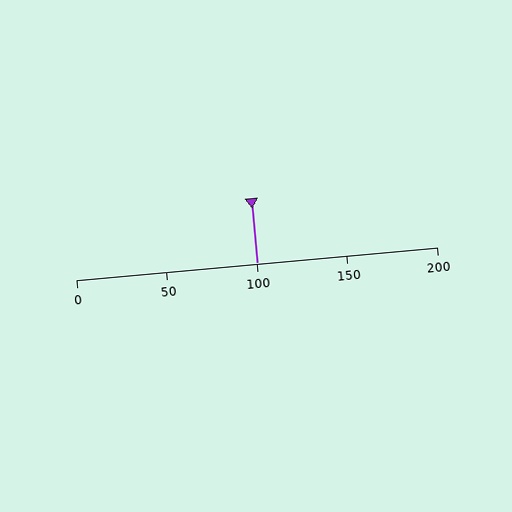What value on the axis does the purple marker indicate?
The marker indicates approximately 100.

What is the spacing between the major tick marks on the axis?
The major ticks are spaced 50 apart.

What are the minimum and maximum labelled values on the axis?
The axis runs from 0 to 200.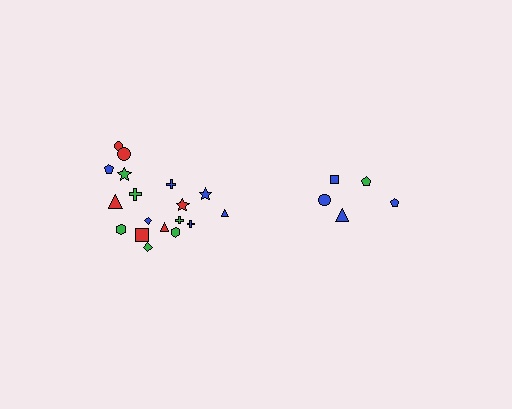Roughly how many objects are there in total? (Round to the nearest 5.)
Roughly 25 objects in total.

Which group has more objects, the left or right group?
The left group.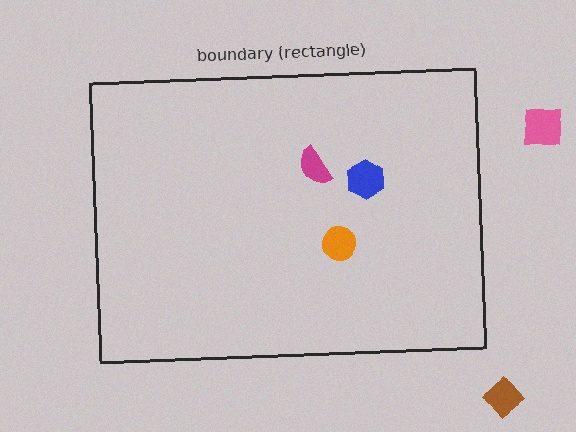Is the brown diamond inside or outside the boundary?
Outside.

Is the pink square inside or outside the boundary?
Outside.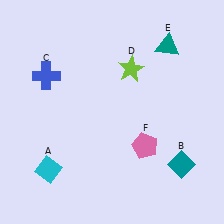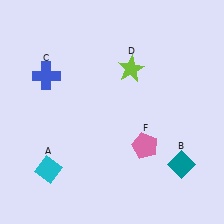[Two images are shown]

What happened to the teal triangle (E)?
The teal triangle (E) was removed in Image 2. It was in the top-right area of Image 1.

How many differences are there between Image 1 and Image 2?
There is 1 difference between the two images.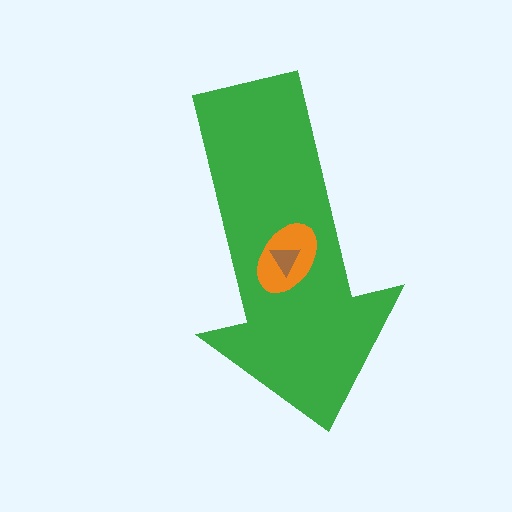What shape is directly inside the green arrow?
The orange ellipse.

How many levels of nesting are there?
3.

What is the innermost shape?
The brown triangle.